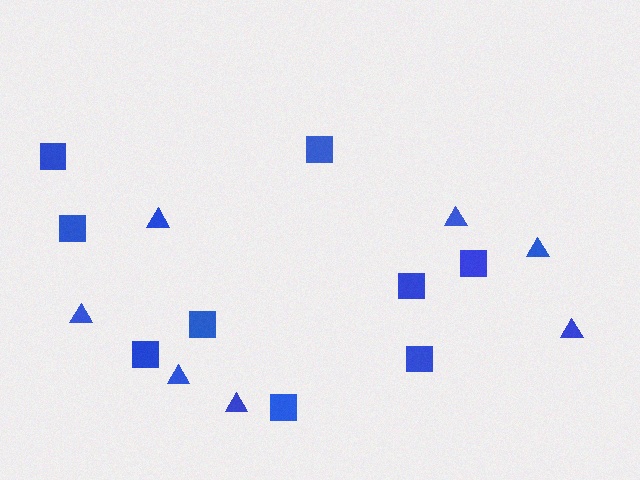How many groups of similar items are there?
There are 2 groups: one group of squares (9) and one group of triangles (7).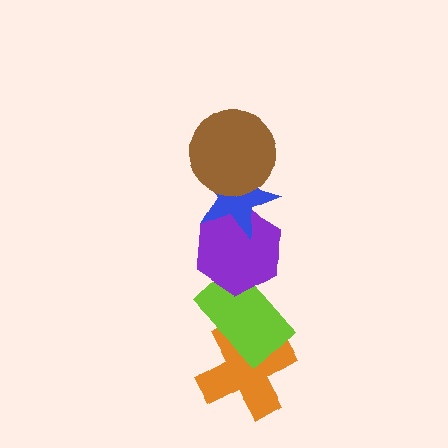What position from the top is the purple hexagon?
The purple hexagon is 3rd from the top.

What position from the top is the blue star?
The blue star is 2nd from the top.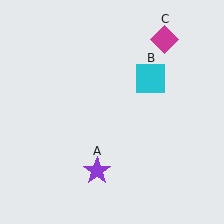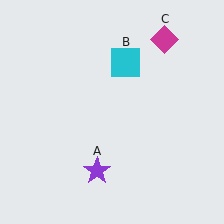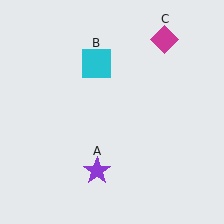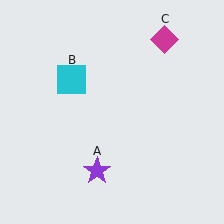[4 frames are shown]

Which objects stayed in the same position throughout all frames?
Purple star (object A) and magenta diamond (object C) remained stationary.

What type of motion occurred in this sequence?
The cyan square (object B) rotated counterclockwise around the center of the scene.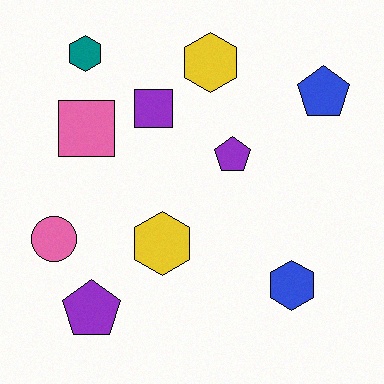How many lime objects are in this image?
There are no lime objects.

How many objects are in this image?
There are 10 objects.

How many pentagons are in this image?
There are 3 pentagons.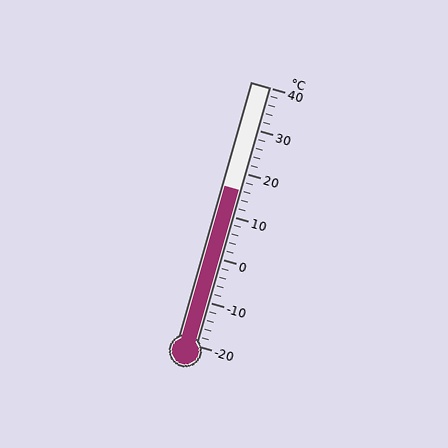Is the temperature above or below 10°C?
The temperature is above 10°C.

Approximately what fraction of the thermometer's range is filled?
The thermometer is filled to approximately 60% of its range.